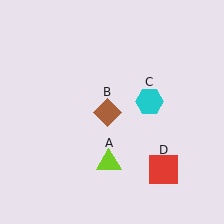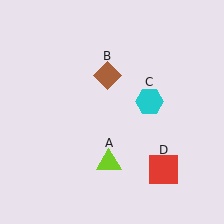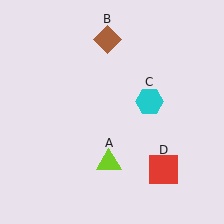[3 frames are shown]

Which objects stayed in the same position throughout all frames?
Lime triangle (object A) and cyan hexagon (object C) and red square (object D) remained stationary.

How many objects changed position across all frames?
1 object changed position: brown diamond (object B).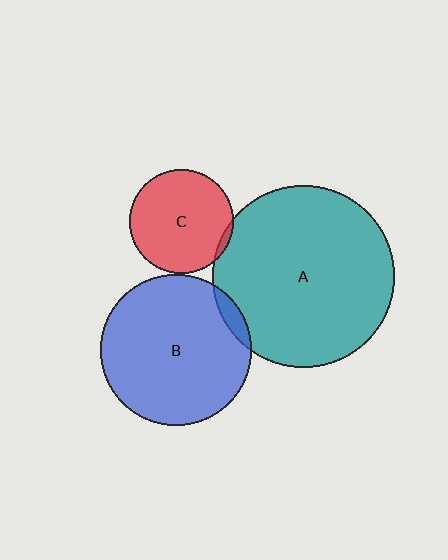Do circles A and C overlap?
Yes.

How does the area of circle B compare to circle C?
Approximately 2.1 times.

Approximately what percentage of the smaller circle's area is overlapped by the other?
Approximately 5%.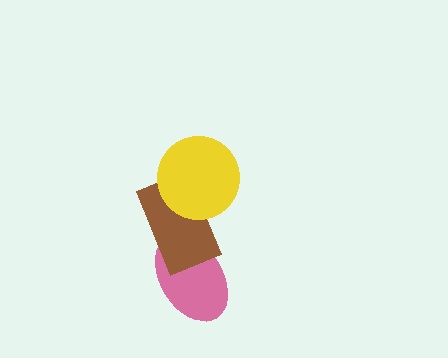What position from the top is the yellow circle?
The yellow circle is 1st from the top.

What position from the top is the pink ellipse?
The pink ellipse is 3rd from the top.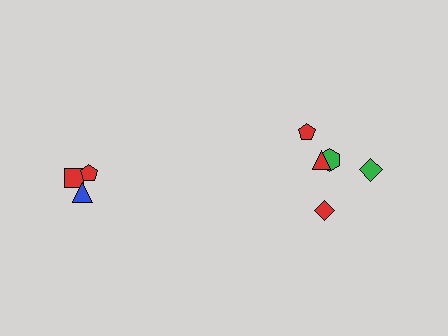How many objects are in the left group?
There are 3 objects.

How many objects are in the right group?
There are 5 objects.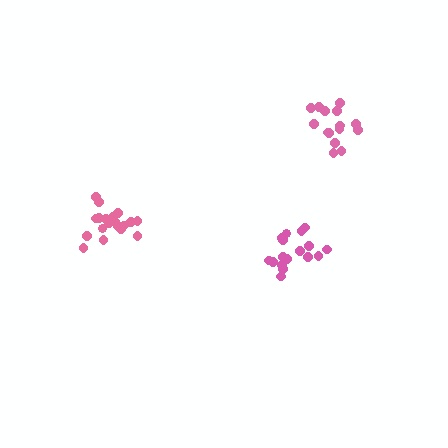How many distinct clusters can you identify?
There are 3 distinct clusters.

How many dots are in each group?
Group 1: 17 dots, Group 2: 15 dots, Group 3: 20 dots (52 total).